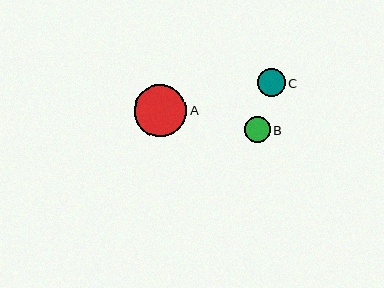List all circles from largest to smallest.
From largest to smallest: A, C, B.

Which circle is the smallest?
Circle B is the smallest with a size of approximately 26 pixels.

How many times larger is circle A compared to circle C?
Circle A is approximately 1.9 times the size of circle C.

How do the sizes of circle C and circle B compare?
Circle C and circle B are approximately the same size.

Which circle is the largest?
Circle A is the largest with a size of approximately 52 pixels.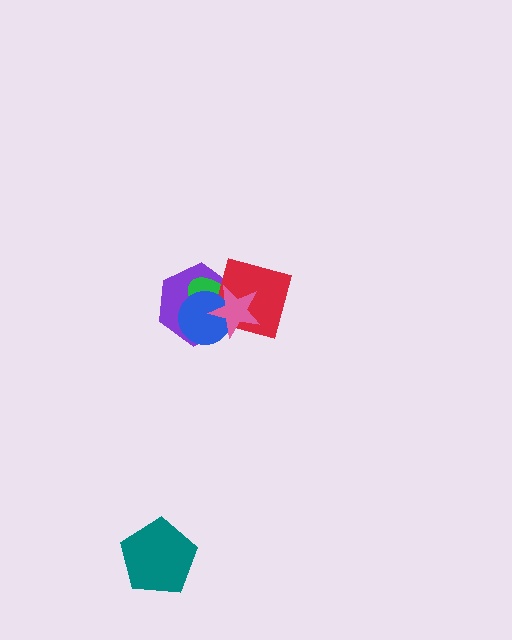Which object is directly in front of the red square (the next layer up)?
The blue circle is directly in front of the red square.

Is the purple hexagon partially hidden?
Yes, it is partially covered by another shape.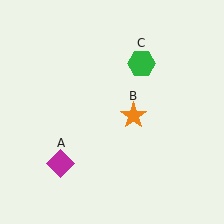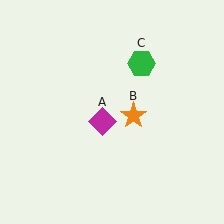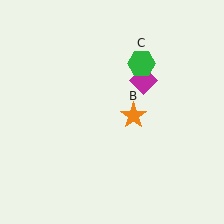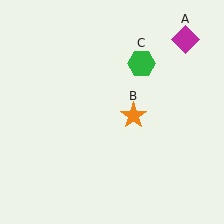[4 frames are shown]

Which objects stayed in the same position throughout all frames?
Orange star (object B) and green hexagon (object C) remained stationary.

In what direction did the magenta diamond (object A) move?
The magenta diamond (object A) moved up and to the right.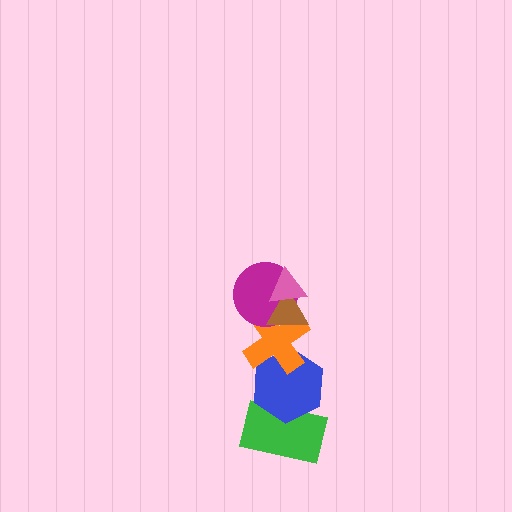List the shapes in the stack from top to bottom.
From top to bottom: the pink triangle, the brown triangle, the magenta circle, the orange cross, the blue hexagon, the green rectangle.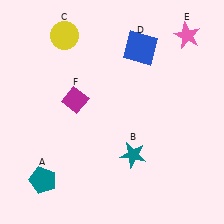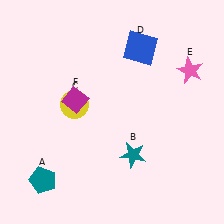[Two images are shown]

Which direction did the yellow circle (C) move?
The yellow circle (C) moved down.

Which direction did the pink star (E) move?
The pink star (E) moved down.